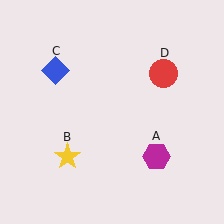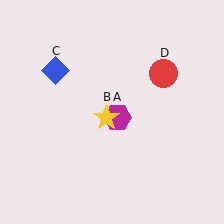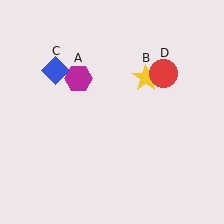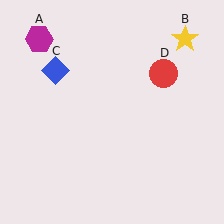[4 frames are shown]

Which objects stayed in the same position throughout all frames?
Blue diamond (object C) and red circle (object D) remained stationary.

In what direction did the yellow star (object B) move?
The yellow star (object B) moved up and to the right.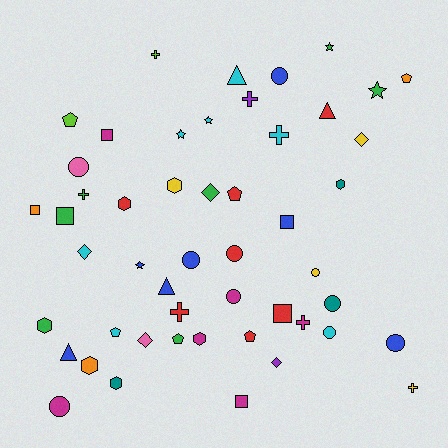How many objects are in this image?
There are 50 objects.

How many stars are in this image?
There are 5 stars.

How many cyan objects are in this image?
There are 7 cyan objects.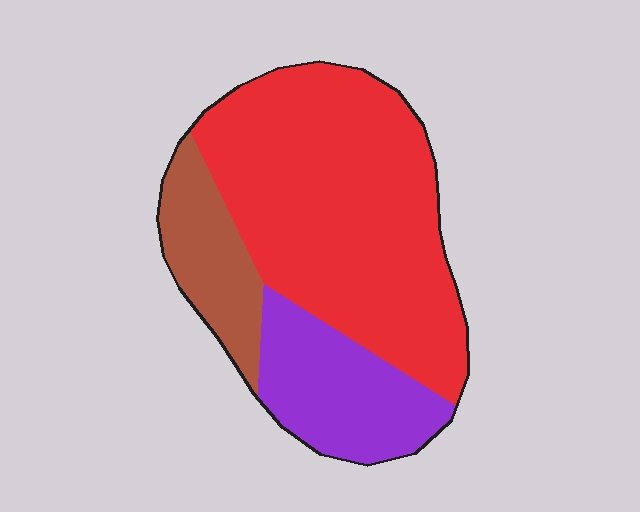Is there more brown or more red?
Red.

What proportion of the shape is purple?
Purple takes up about one fifth (1/5) of the shape.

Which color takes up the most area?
Red, at roughly 60%.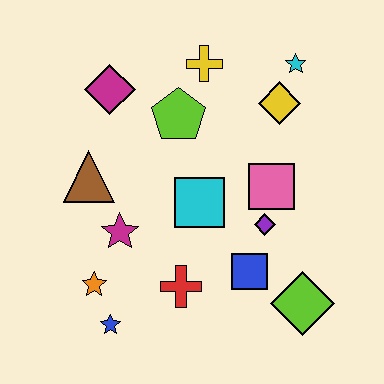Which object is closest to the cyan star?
The yellow diamond is closest to the cyan star.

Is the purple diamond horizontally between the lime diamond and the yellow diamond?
No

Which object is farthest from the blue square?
The magenta diamond is farthest from the blue square.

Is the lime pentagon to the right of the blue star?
Yes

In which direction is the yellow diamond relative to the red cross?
The yellow diamond is above the red cross.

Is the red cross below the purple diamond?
Yes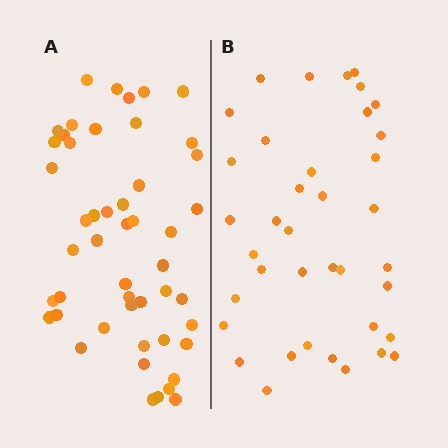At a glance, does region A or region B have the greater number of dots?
Region A (the left region) has more dots.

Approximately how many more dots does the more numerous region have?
Region A has roughly 12 or so more dots than region B.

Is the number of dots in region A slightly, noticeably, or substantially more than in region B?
Region A has noticeably more, but not dramatically so. The ratio is roughly 1.3 to 1.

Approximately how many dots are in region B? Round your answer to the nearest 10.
About 40 dots. (The exact count is 38, which rounds to 40.)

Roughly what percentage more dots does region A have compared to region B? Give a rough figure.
About 30% more.